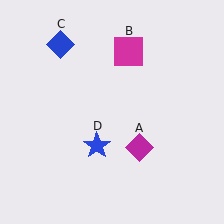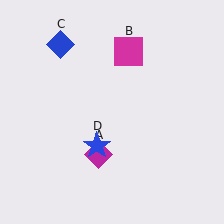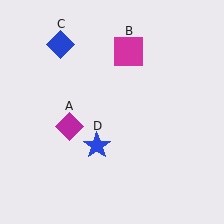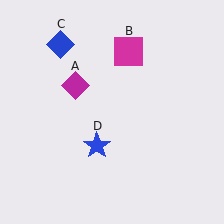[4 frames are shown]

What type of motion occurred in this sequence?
The magenta diamond (object A) rotated clockwise around the center of the scene.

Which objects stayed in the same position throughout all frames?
Magenta square (object B) and blue diamond (object C) and blue star (object D) remained stationary.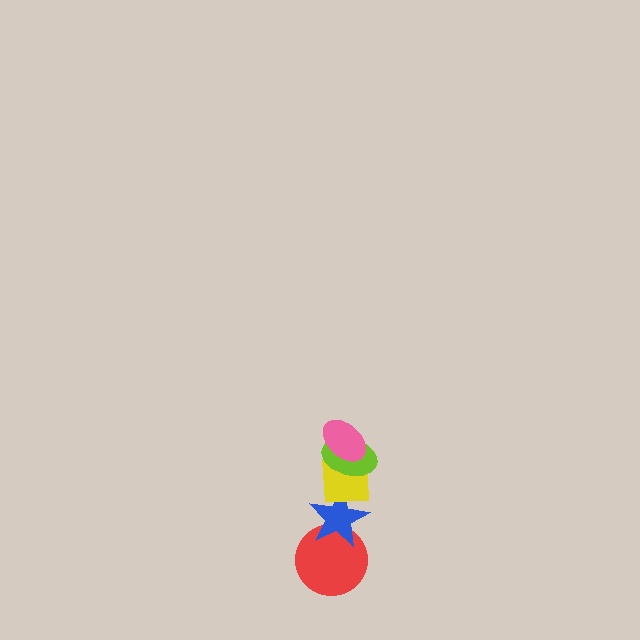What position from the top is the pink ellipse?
The pink ellipse is 1st from the top.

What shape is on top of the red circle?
The blue star is on top of the red circle.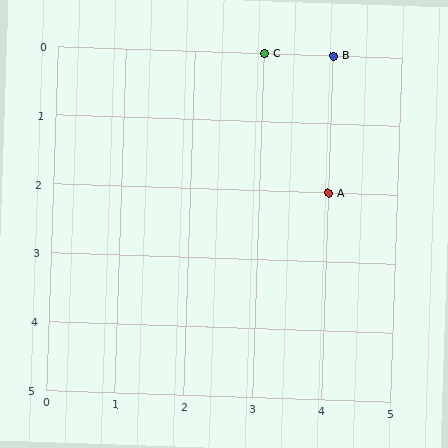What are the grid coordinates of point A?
Point A is at grid coordinates (4, 2).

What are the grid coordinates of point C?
Point C is at grid coordinates (3, 0).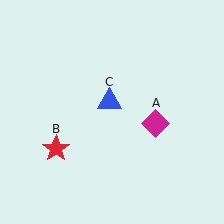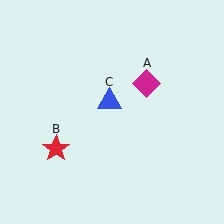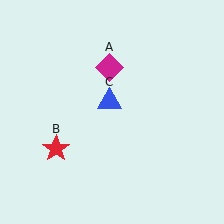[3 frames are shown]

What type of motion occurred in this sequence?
The magenta diamond (object A) rotated counterclockwise around the center of the scene.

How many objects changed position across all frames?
1 object changed position: magenta diamond (object A).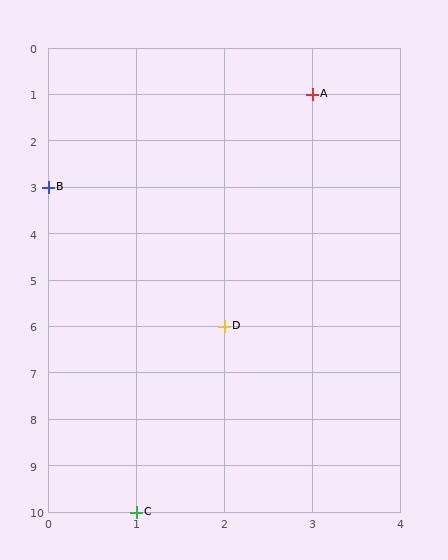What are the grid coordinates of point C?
Point C is at grid coordinates (1, 10).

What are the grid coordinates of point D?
Point D is at grid coordinates (2, 6).